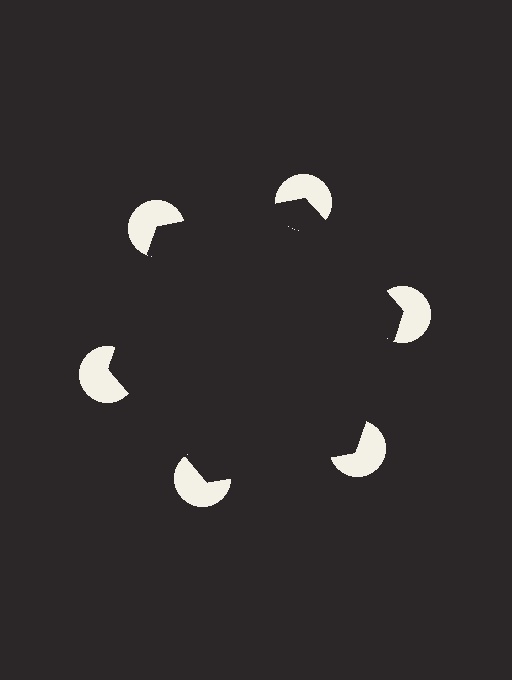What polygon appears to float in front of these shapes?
An illusory hexagon — its edges are inferred from the aligned wedge cuts in the pac-man discs, not physically drawn.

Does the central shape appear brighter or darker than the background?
It typically appears slightly darker than the background, even though no actual brightness change is drawn.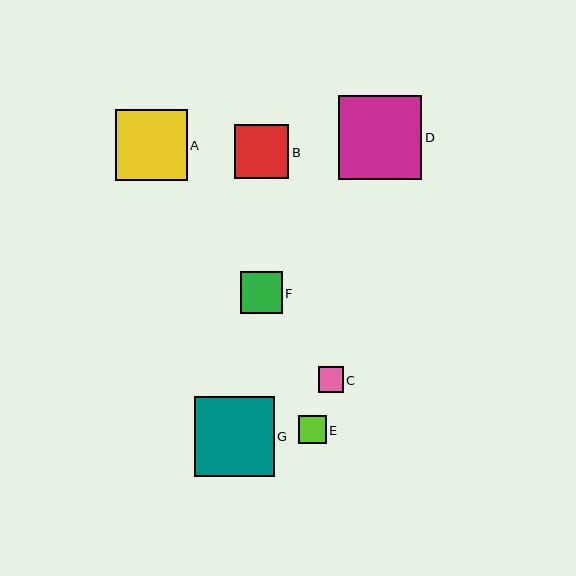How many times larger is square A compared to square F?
Square A is approximately 1.7 times the size of square F.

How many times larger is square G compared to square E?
Square G is approximately 2.8 times the size of square E.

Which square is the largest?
Square D is the largest with a size of approximately 83 pixels.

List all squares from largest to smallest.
From largest to smallest: D, G, A, B, F, E, C.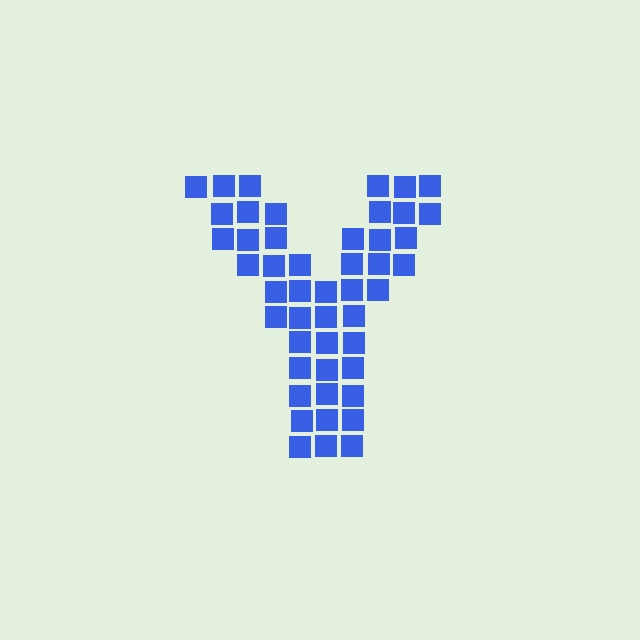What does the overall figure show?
The overall figure shows the letter Y.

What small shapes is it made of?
It is made of small squares.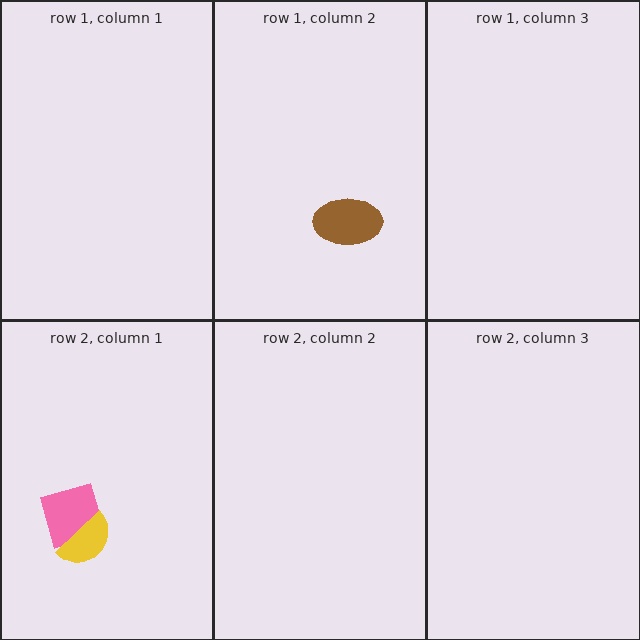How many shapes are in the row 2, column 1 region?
2.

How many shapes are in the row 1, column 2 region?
1.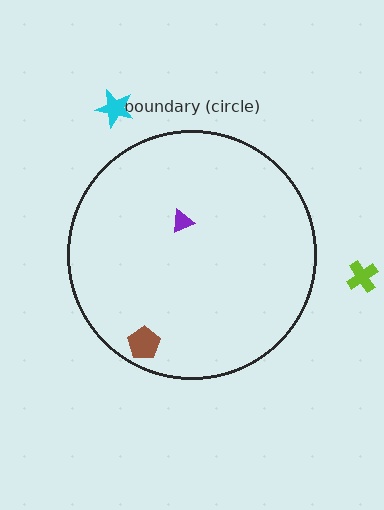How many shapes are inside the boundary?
2 inside, 2 outside.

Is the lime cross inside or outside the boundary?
Outside.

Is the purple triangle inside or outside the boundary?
Inside.